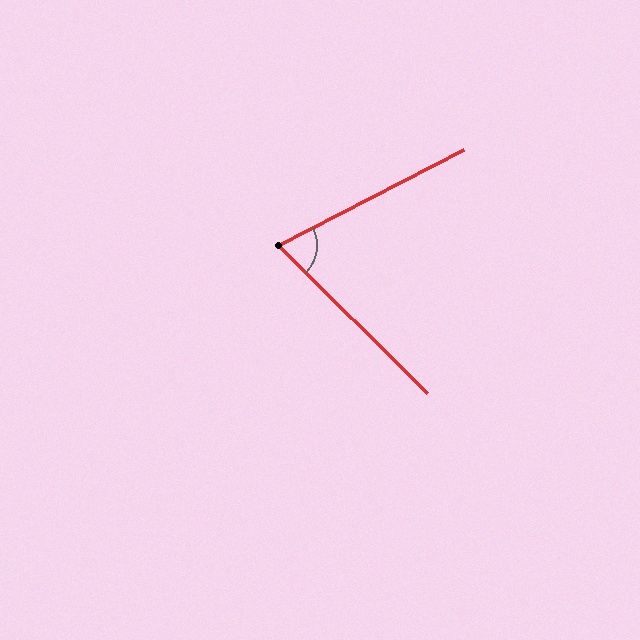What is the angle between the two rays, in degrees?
Approximately 72 degrees.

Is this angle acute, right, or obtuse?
It is acute.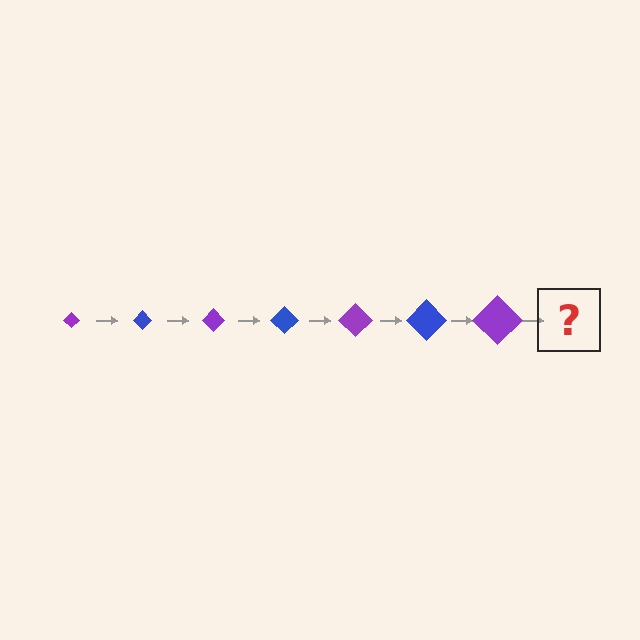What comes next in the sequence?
The next element should be a blue diamond, larger than the previous one.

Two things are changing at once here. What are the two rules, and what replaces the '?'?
The two rules are that the diamond grows larger each step and the color cycles through purple and blue. The '?' should be a blue diamond, larger than the previous one.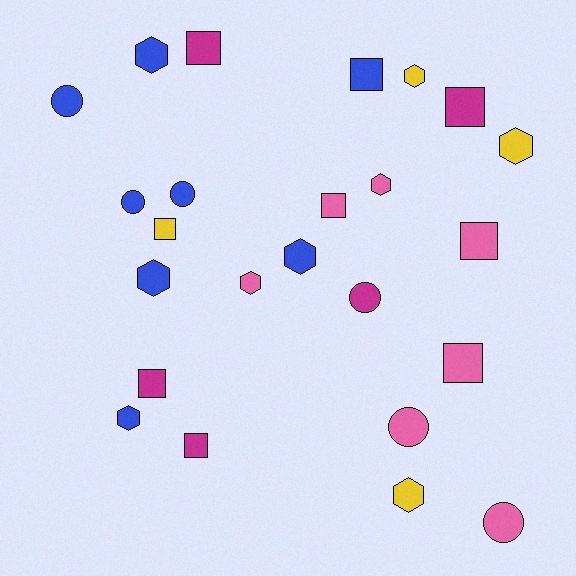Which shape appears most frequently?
Hexagon, with 9 objects.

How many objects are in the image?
There are 24 objects.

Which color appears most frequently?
Blue, with 8 objects.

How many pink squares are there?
There are 3 pink squares.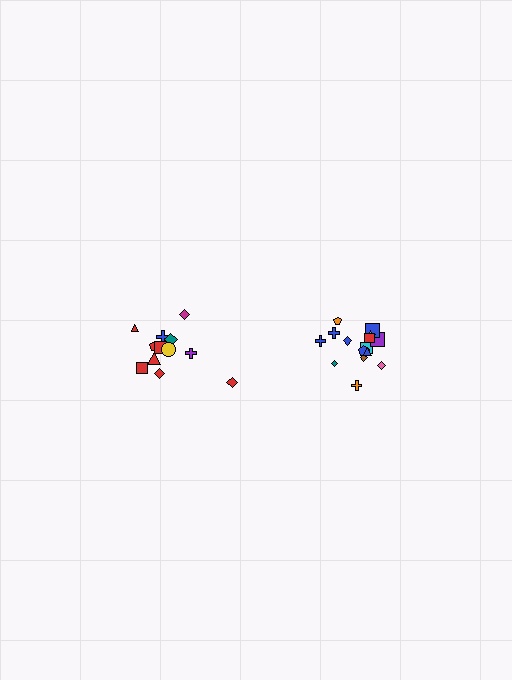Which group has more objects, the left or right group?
The right group.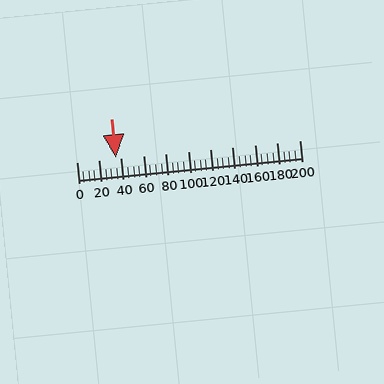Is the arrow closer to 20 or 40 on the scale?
The arrow is closer to 40.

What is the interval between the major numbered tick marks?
The major tick marks are spaced 20 units apart.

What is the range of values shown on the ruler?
The ruler shows values from 0 to 200.